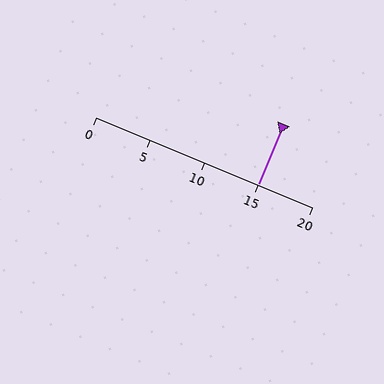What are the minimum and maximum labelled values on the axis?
The axis runs from 0 to 20.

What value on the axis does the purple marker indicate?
The marker indicates approximately 15.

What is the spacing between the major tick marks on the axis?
The major ticks are spaced 5 apart.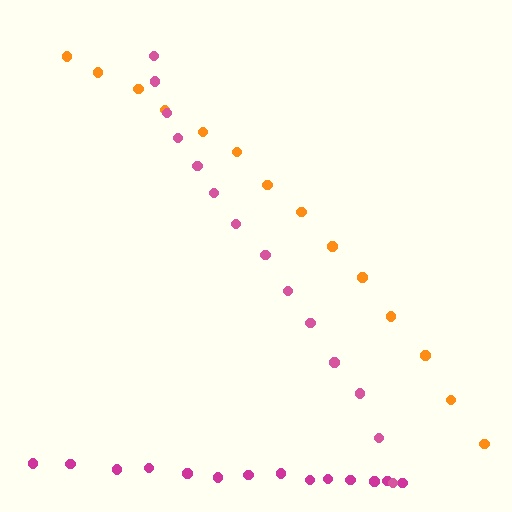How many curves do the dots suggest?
There are 3 distinct paths.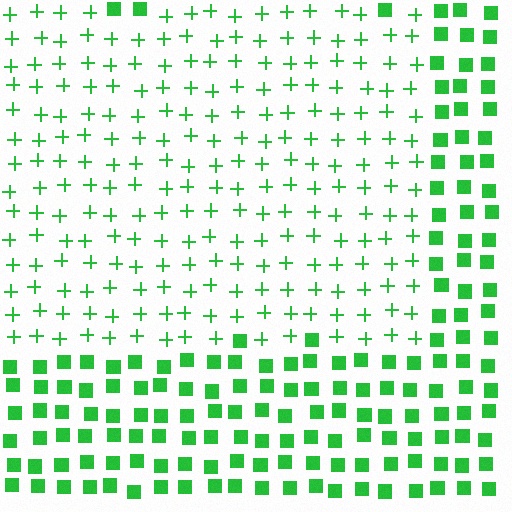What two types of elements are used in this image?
The image uses plus signs inside the rectangle region and squares outside it.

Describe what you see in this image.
The image is filled with small green elements arranged in a uniform grid. A rectangle-shaped region contains plus signs, while the surrounding area contains squares. The boundary is defined purely by the change in element shape.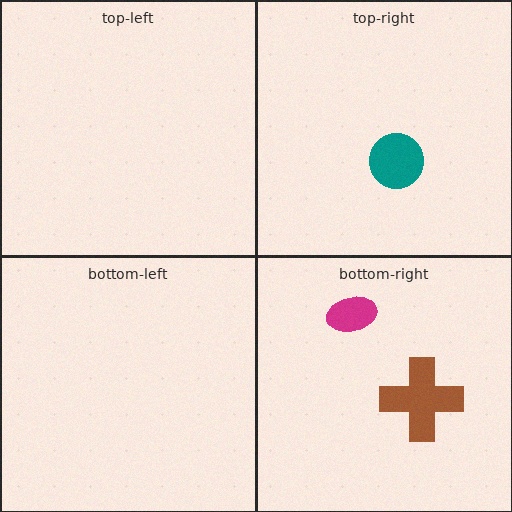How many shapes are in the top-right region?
1.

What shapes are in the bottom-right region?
The brown cross, the magenta ellipse.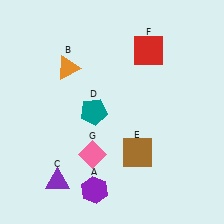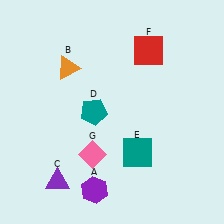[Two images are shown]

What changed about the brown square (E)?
In Image 1, E is brown. In Image 2, it changed to teal.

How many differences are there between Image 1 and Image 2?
There is 1 difference between the two images.